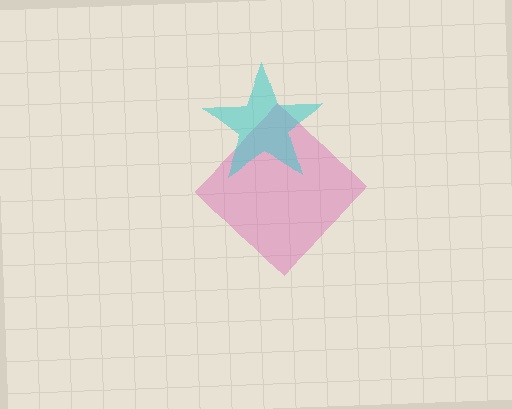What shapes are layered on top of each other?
The layered shapes are: a pink diamond, a cyan star.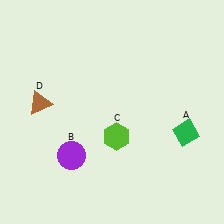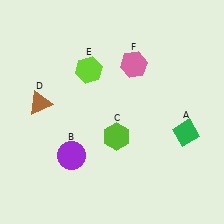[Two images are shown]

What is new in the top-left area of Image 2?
A lime hexagon (E) was added in the top-left area of Image 2.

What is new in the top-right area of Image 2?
A pink hexagon (F) was added in the top-right area of Image 2.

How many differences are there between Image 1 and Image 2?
There are 2 differences between the two images.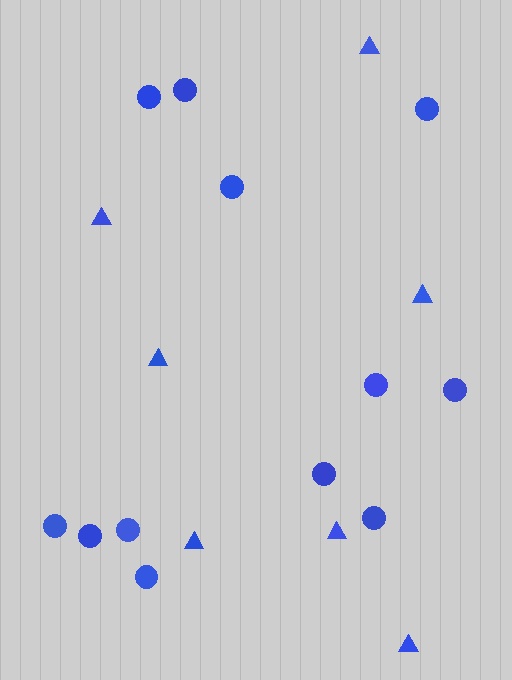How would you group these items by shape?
There are 2 groups: one group of circles (12) and one group of triangles (7).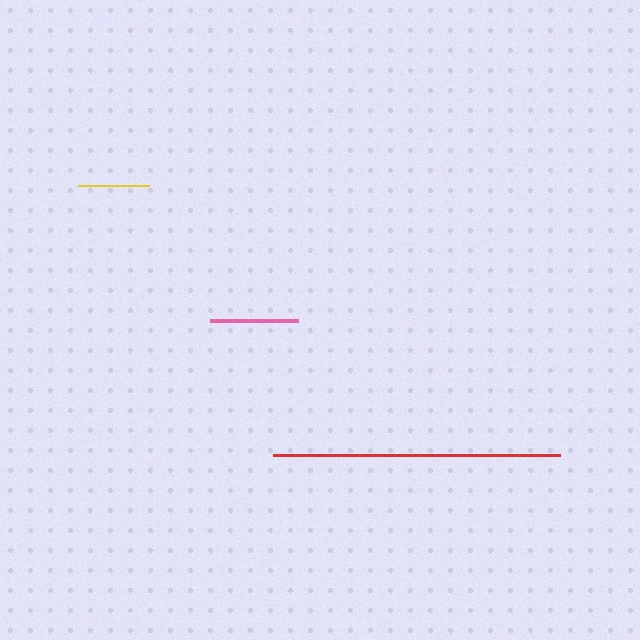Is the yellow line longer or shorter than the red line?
The red line is longer than the yellow line.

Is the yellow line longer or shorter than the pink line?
The pink line is longer than the yellow line.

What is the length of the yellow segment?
The yellow segment is approximately 71 pixels long.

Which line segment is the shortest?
The yellow line is the shortest at approximately 71 pixels.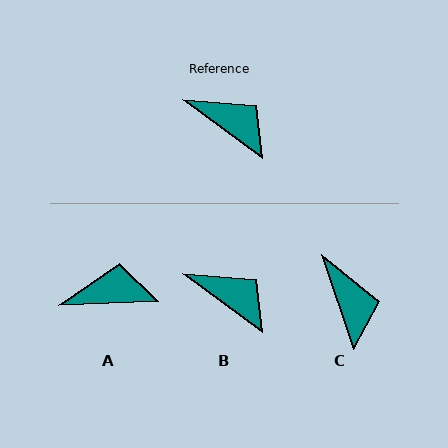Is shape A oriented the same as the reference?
No, it is off by about 39 degrees.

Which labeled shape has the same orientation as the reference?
B.